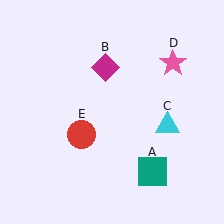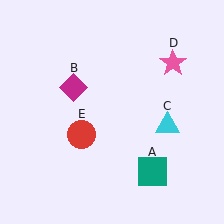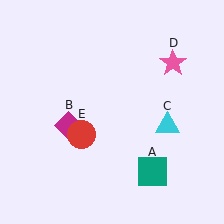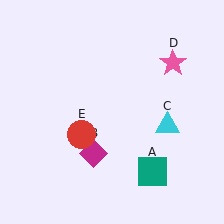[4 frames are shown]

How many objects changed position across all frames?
1 object changed position: magenta diamond (object B).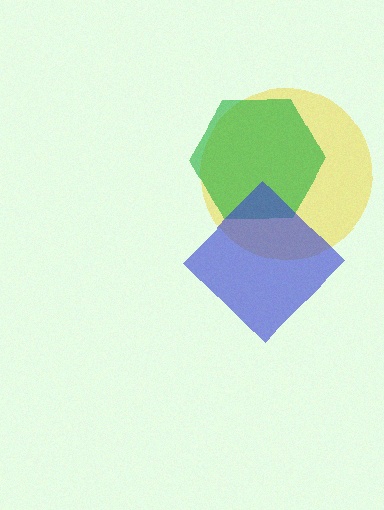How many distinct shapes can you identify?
There are 3 distinct shapes: a yellow circle, a green hexagon, a blue diamond.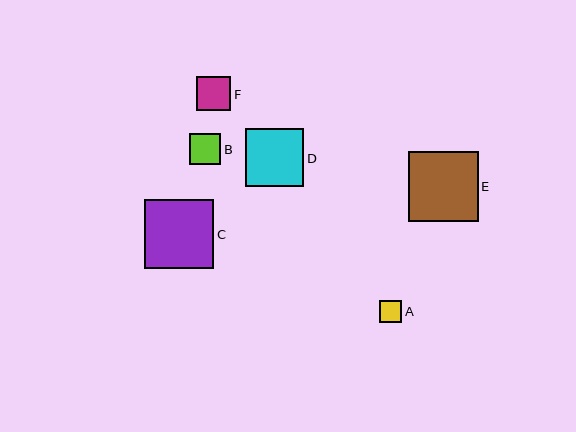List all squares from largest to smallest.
From largest to smallest: E, C, D, F, B, A.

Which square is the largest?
Square E is the largest with a size of approximately 70 pixels.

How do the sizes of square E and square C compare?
Square E and square C are approximately the same size.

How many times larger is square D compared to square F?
Square D is approximately 1.7 times the size of square F.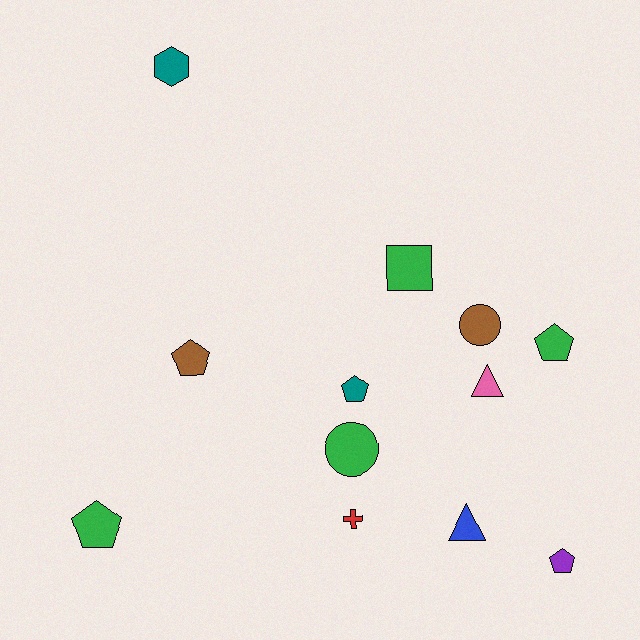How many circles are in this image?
There are 2 circles.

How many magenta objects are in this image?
There are no magenta objects.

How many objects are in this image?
There are 12 objects.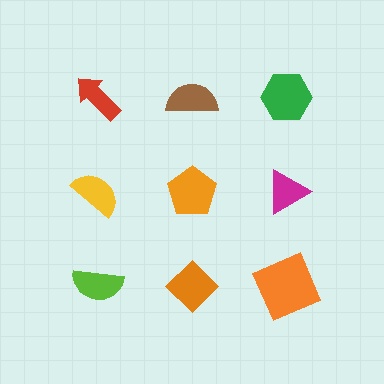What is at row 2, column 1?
A yellow semicircle.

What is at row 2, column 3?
A magenta triangle.